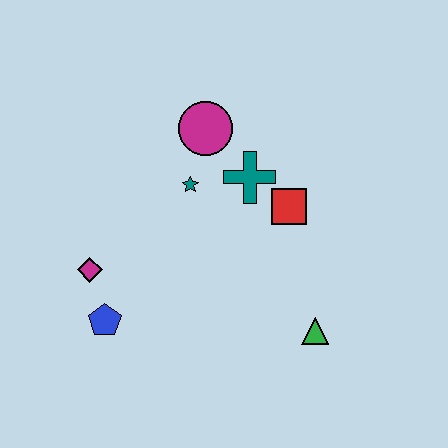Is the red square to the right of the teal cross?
Yes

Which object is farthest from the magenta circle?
The green triangle is farthest from the magenta circle.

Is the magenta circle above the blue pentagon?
Yes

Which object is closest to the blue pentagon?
The magenta diamond is closest to the blue pentagon.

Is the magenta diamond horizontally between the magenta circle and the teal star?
No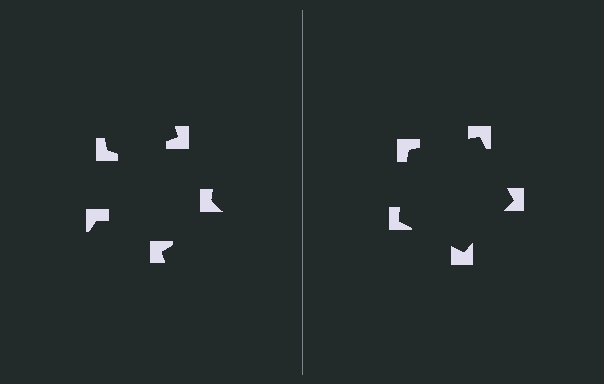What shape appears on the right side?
An illusory pentagon.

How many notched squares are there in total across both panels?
10 — 5 on each side.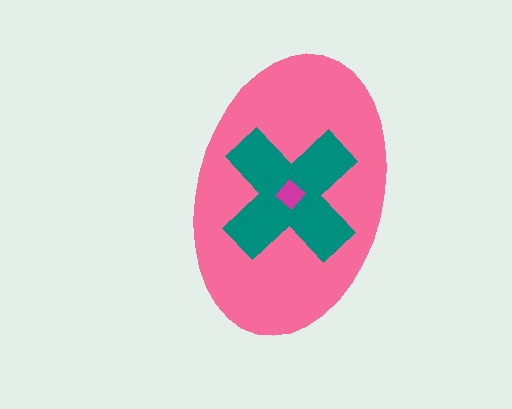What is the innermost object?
The magenta diamond.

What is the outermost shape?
The pink ellipse.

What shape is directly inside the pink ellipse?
The teal cross.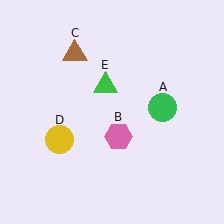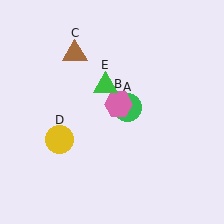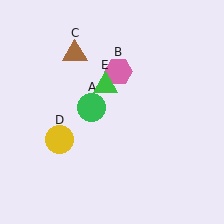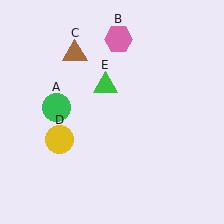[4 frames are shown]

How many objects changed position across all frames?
2 objects changed position: green circle (object A), pink hexagon (object B).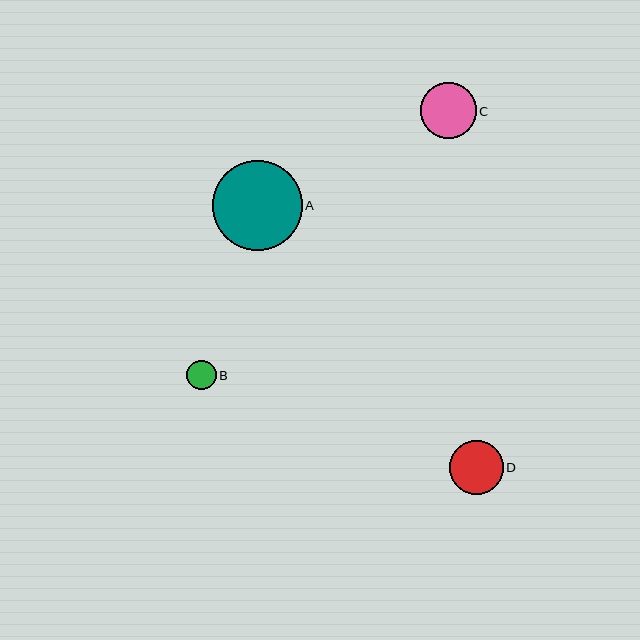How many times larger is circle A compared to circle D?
Circle A is approximately 1.7 times the size of circle D.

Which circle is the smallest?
Circle B is the smallest with a size of approximately 30 pixels.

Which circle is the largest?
Circle A is the largest with a size of approximately 90 pixels.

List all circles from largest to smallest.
From largest to smallest: A, C, D, B.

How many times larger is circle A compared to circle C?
Circle A is approximately 1.6 times the size of circle C.